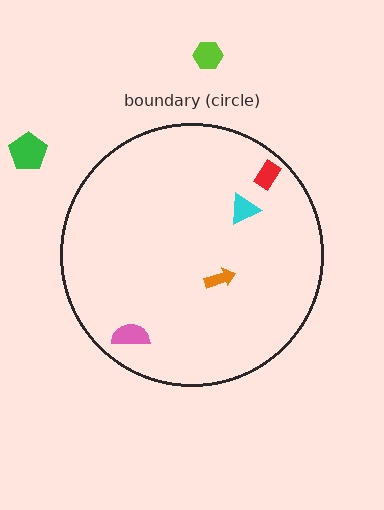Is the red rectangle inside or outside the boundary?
Inside.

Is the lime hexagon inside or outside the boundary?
Outside.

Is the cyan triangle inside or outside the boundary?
Inside.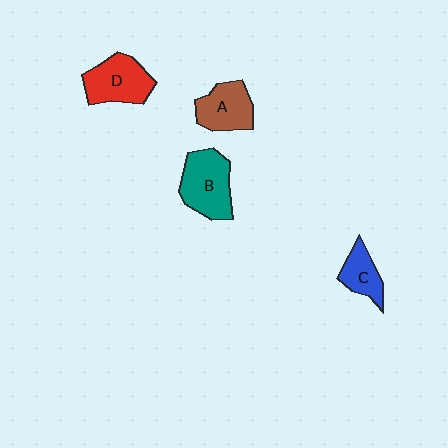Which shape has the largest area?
Shape B (teal).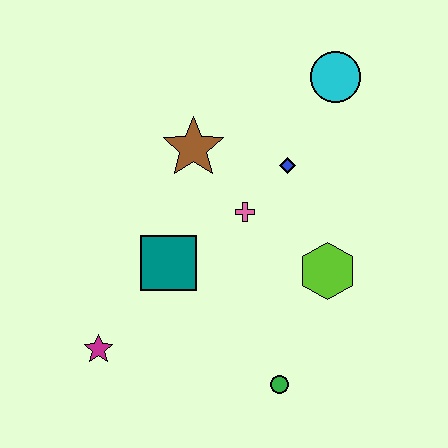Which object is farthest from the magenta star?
The cyan circle is farthest from the magenta star.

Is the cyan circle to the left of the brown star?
No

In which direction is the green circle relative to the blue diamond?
The green circle is below the blue diamond.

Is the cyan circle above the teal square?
Yes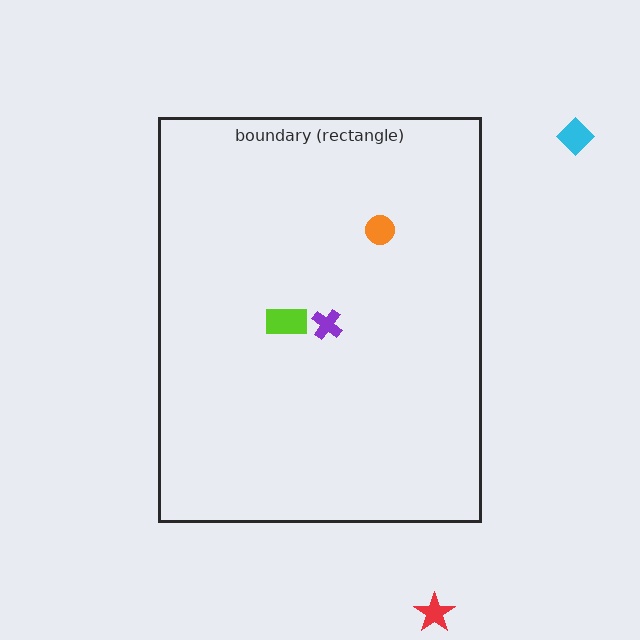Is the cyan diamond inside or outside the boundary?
Outside.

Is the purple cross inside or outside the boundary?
Inside.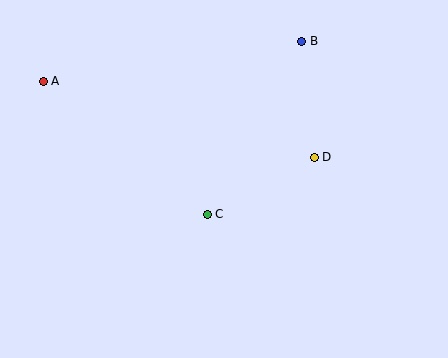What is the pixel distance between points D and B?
The distance between D and B is 116 pixels.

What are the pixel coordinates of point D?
Point D is at (314, 157).